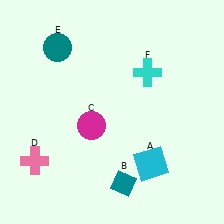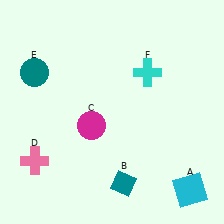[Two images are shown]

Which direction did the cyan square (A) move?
The cyan square (A) moved right.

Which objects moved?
The objects that moved are: the cyan square (A), the teal circle (E).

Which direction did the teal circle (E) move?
The teal circle (E) moved down.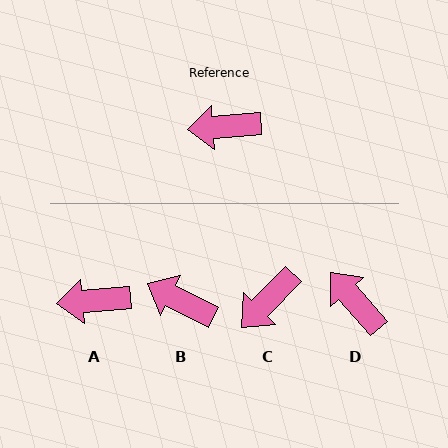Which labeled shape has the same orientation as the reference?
A.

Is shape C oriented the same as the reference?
No, it is off by about 41 degrees.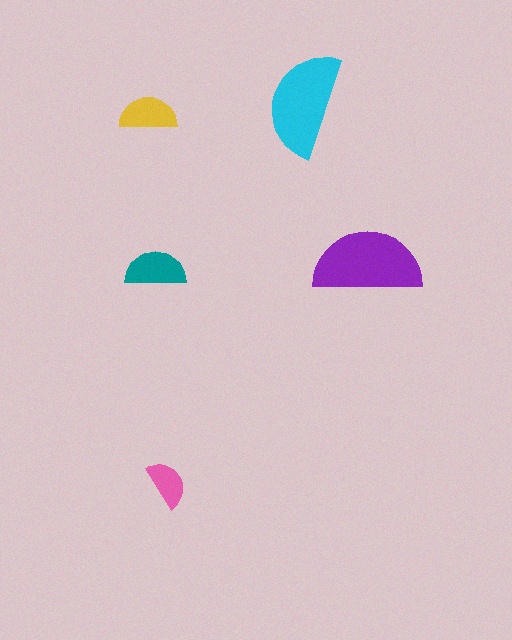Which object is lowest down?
The pink semicircle is bottommost.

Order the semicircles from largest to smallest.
the purple one, the cyan one, the teal one, the yellow one, the pink one.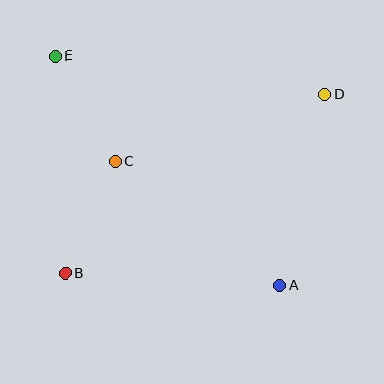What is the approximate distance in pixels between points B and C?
The distance between B and C is approximately 123 pixels.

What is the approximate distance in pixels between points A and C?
The distance between A and C is approximately 207 pixels.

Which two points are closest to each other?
Points C and E are closest to each other.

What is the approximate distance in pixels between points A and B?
The distance between A and B is approximately 215 pixels.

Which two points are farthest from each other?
Points A and E are farthest from each other.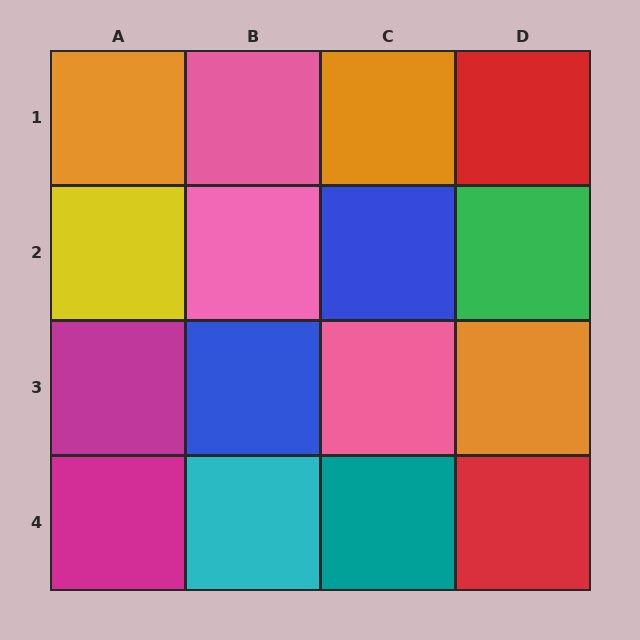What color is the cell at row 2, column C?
Blue.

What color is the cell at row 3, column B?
Blue.